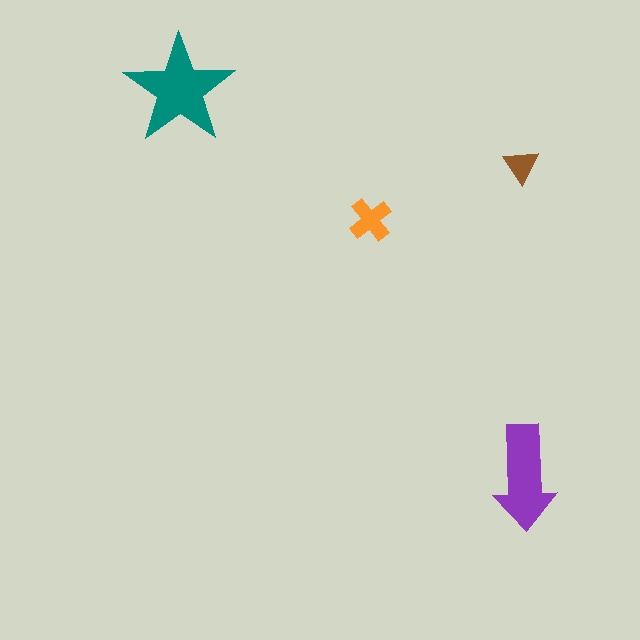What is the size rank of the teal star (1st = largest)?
1st.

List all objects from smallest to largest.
The brown triangle, the orange cross, the purple arrow, the teal star.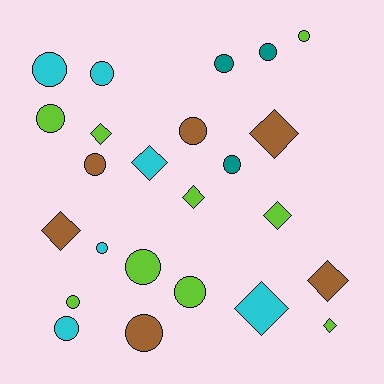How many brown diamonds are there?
There are 3 brown diamonds.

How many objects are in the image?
There are 24 objects.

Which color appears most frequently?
Lime, with 9 objects.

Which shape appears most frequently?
Circle, with 15 objects.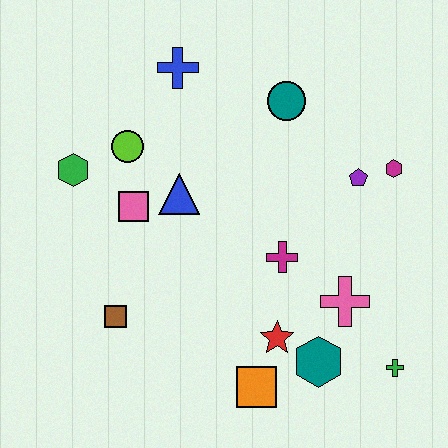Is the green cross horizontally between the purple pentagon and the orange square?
No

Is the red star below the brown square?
Yes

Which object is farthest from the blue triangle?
The green cross is farthest from the blue triangle.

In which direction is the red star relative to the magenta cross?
The red star is below the magenta cross.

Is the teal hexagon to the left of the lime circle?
No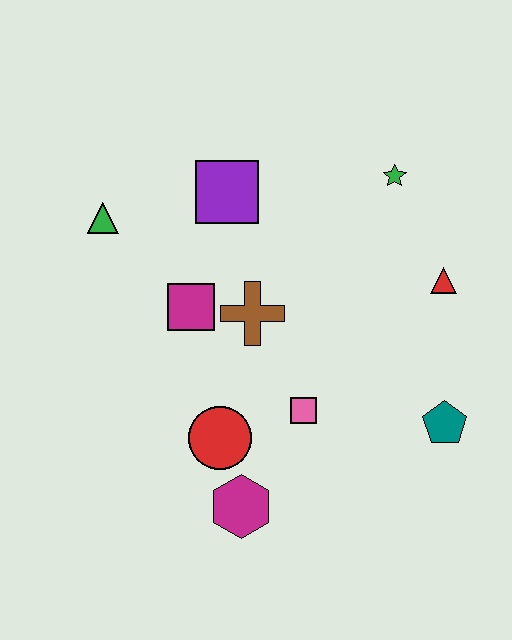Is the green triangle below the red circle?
No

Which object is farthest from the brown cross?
The teal pentagon is farthest from the brown cross.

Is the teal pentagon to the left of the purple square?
No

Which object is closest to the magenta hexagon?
The red circle is closest to the magenta hexagon.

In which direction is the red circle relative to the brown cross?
The red circle is below the brown cross.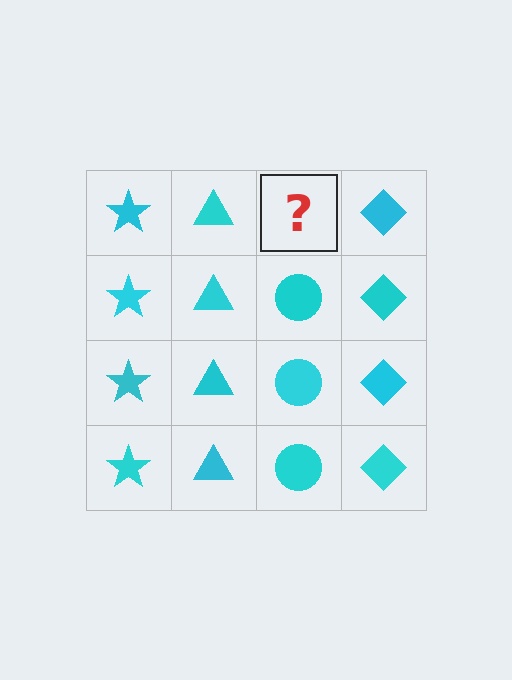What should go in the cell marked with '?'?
The missing cell should contain a cyan circle.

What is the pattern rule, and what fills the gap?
The rule is that each column has a consistent shape. The gap should be filled with a cyan circle.